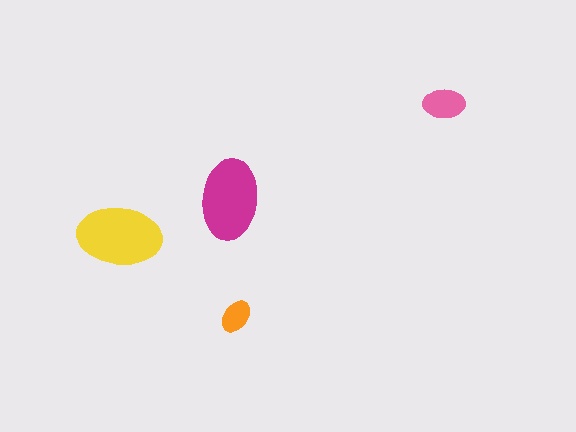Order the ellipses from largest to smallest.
the yellow one, the magenta one, the pink one, the orange one.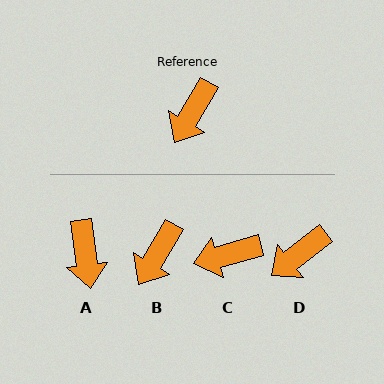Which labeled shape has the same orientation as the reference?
B.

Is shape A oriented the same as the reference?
No, it is off by about 38 degrees.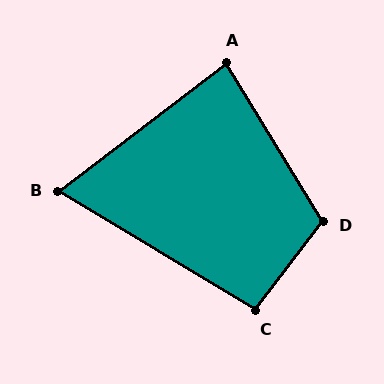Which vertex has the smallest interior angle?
B, at approximately 69 degrees.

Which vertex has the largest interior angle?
D, at approximately 111 degrees.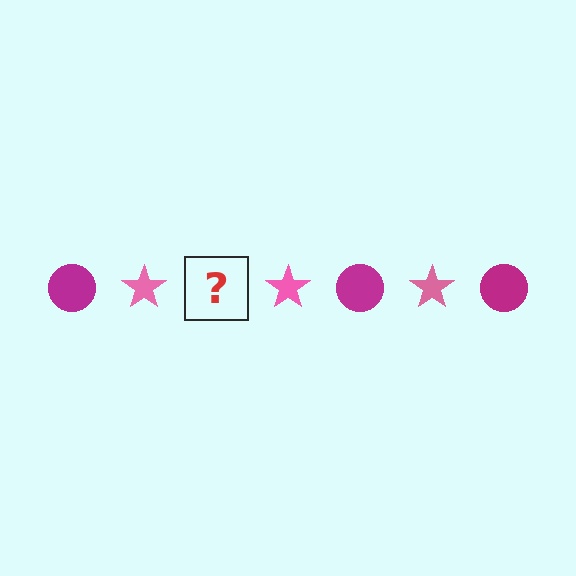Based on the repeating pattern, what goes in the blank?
The blank should be a magenta circle.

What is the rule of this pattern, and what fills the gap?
The rule is that the pattern alternates between magenta circle and pink star. The gap should be filled with a magenta circle.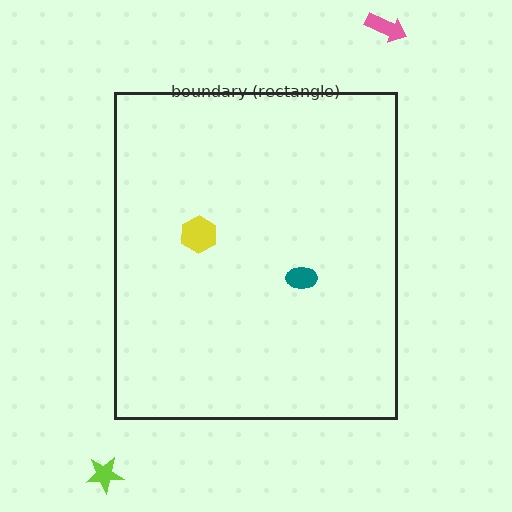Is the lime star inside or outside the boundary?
Outside.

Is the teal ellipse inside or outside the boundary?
Inside.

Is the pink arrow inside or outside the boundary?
Outside.